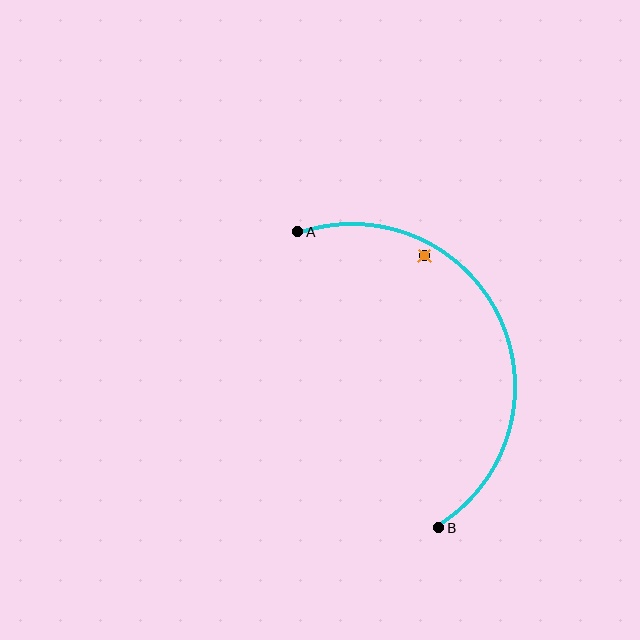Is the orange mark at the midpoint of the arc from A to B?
No — the orange mark does not lie on the arc at all. It sits slightly inside the curve.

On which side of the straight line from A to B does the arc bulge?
The arc bulges to the right of the straight line connecting A and B.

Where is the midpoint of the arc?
The arc midpoint is the point on the curve farthest from the straight line joining A and B. It sits to the right of that line.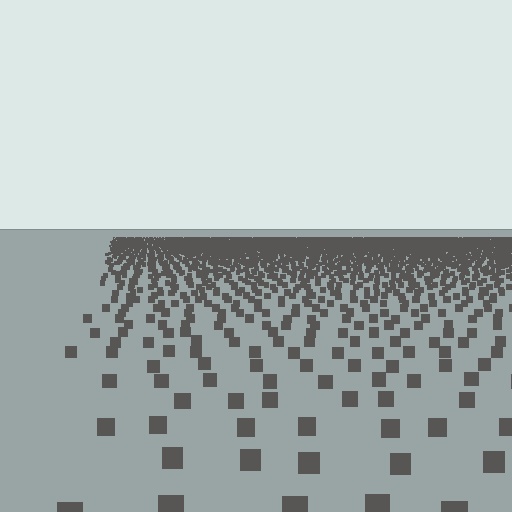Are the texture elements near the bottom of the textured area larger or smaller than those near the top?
Larger. Near the bottom, elements are closer to the viewer and appear at a bigger on-screen size.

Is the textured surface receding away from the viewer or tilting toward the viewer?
The surface is receding away from the viewer. Texture elements get smaller and denser toward the top.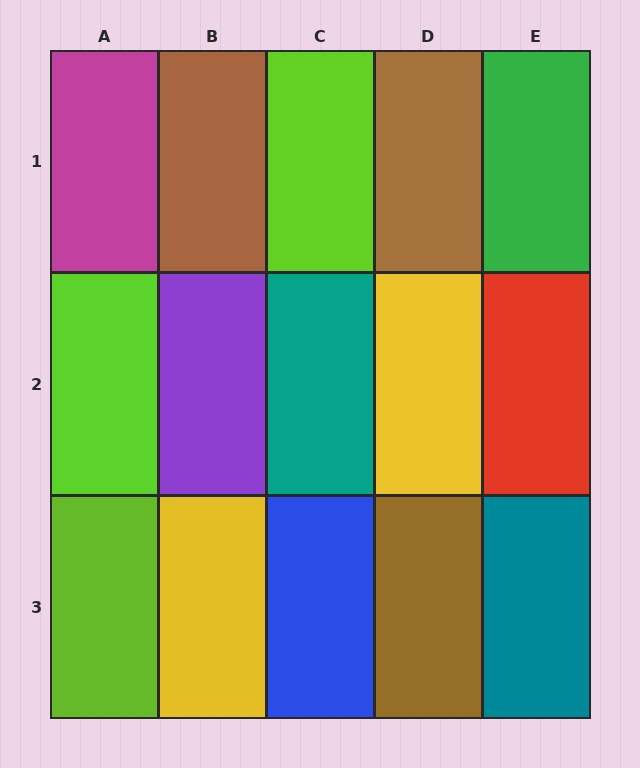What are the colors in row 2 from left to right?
Lime, purple, teal, yellow, red.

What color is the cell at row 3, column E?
Teal.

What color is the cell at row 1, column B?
Brown.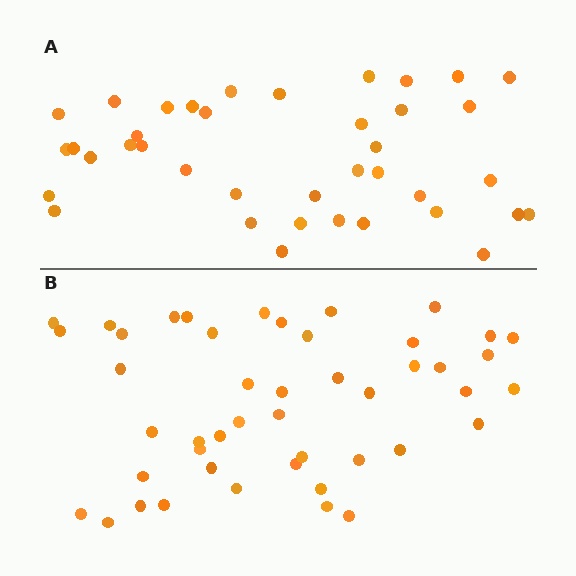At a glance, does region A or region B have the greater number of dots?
Region B (the bottom region) has more dots.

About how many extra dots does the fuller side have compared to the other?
Region B has roughly 8 or so more dots than region A.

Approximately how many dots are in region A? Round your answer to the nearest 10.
About 40 dots. (The exact count is 39, which rounds to 40.)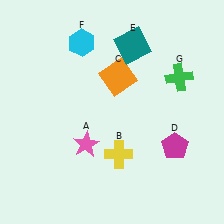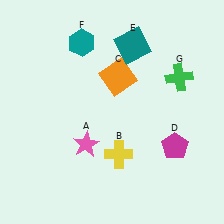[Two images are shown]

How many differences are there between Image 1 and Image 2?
There is 1 difference between the two images.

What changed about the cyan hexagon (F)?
In Image 1, F is cyan. In Image 2, it changed to teal.